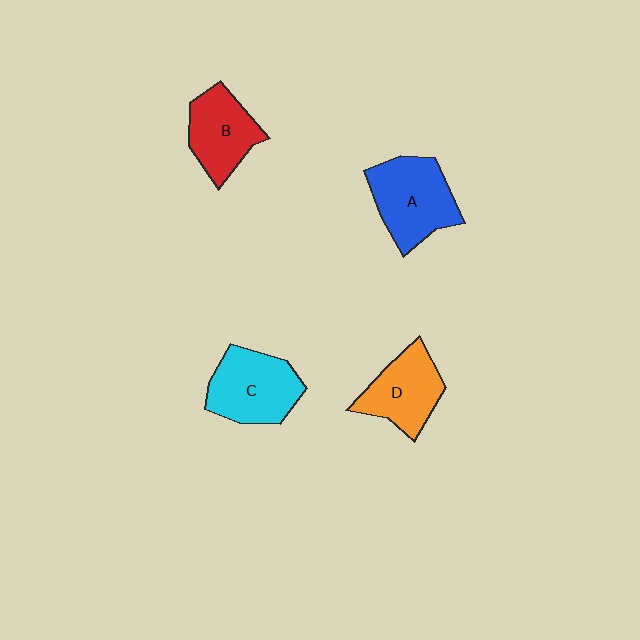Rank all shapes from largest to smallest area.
From largest to smallest: A (blue), C (cyan), D (orange), B (red).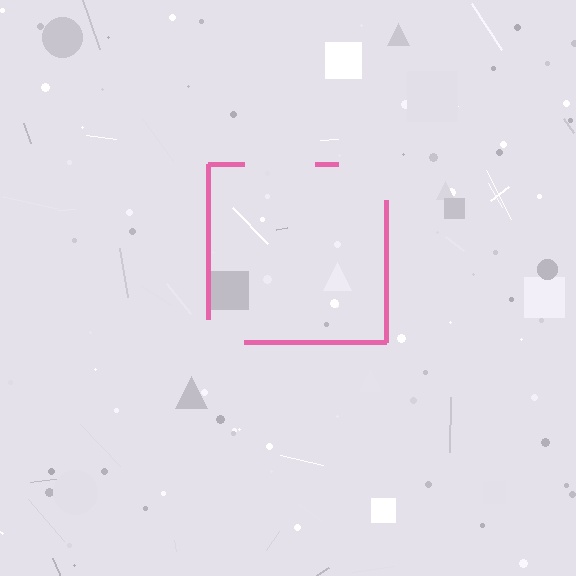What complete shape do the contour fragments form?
The contour fragments form a square.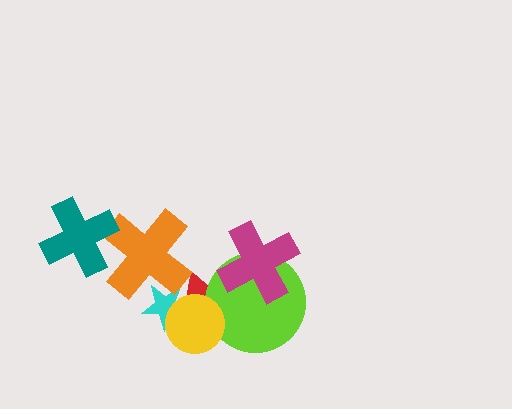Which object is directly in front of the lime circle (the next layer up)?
The magenta cross is directly in front of the lime circle.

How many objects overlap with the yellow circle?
3 objects overlap with the yellow circle.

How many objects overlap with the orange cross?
2 objects overlap with the orange cross.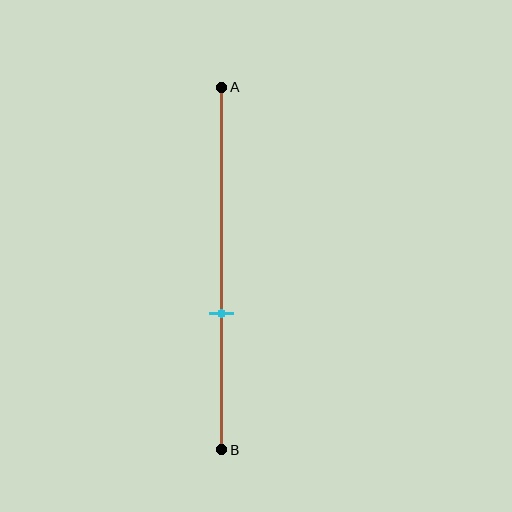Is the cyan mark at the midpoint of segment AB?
No, the mark is at about 60% from A, not at the 50% midpoint.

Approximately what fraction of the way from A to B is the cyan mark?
The cyan mark is approximately 60% of the way from A to B.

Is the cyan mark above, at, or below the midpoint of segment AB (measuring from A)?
The cyan mark is below the midpoint of segment AB.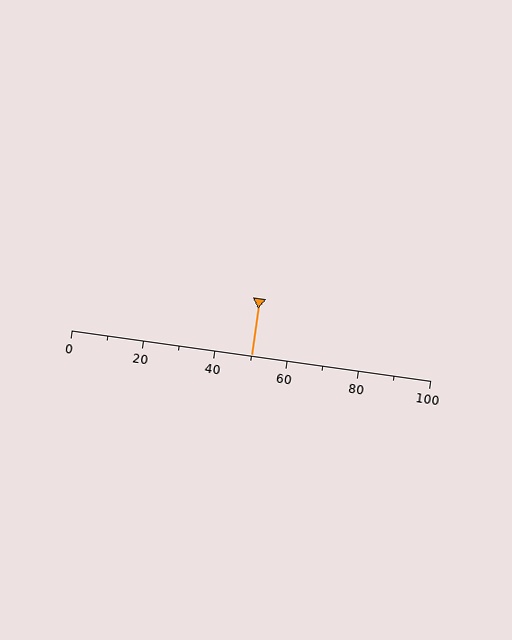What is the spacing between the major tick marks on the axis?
The major ticks are spaced 20 apart.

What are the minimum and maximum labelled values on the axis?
The axis runs from 0 to 100.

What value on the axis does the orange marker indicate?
The marker indicates approximately 50.